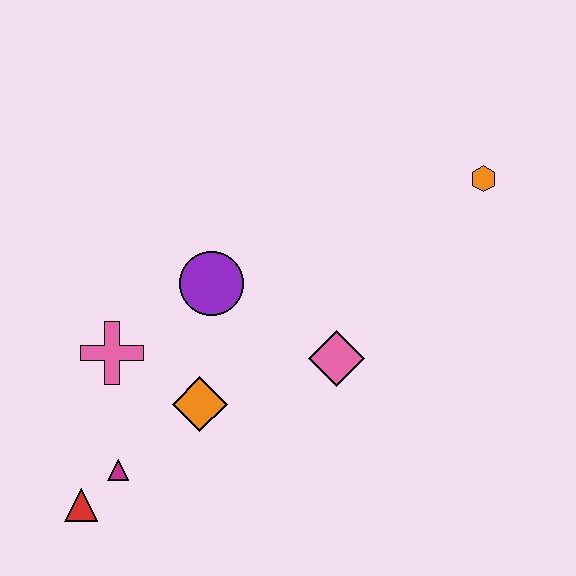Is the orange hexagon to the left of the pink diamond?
No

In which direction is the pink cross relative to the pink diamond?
The pink cross is to the left of the pink diamond.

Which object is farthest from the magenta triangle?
The orange hexagon is farthest from the magenta triangle.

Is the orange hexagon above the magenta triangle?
Yes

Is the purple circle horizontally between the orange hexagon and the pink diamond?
No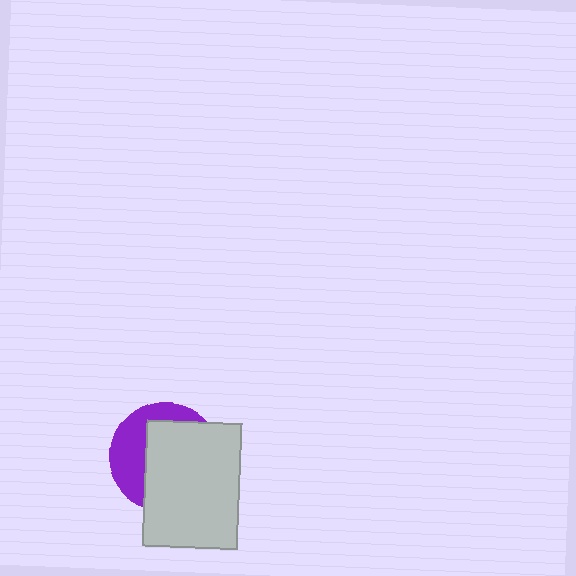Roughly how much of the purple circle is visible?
A small part of it is visible (roughly 37%).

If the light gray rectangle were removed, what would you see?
You would see the complete purple circle.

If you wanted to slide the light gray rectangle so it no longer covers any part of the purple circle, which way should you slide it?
Slide it right — that is the most direct way to separate the two shapes.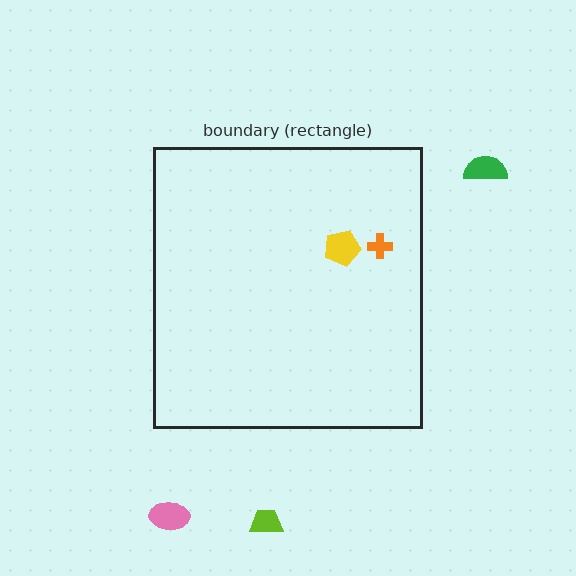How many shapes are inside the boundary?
2 inside, 3 outside.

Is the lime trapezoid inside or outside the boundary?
Outside.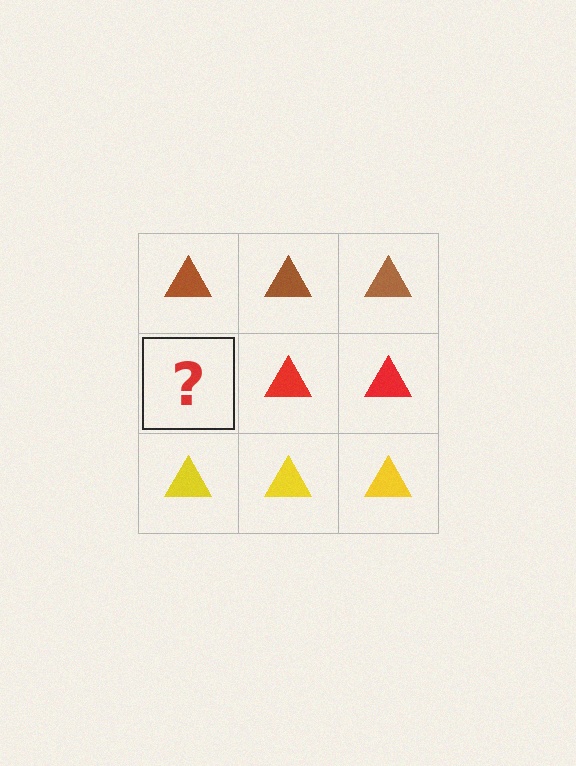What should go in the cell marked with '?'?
The missing cell should contain a red triangle.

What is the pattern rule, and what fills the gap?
The rule is that each row has a consistent color. The gap should be filled with a red triangle.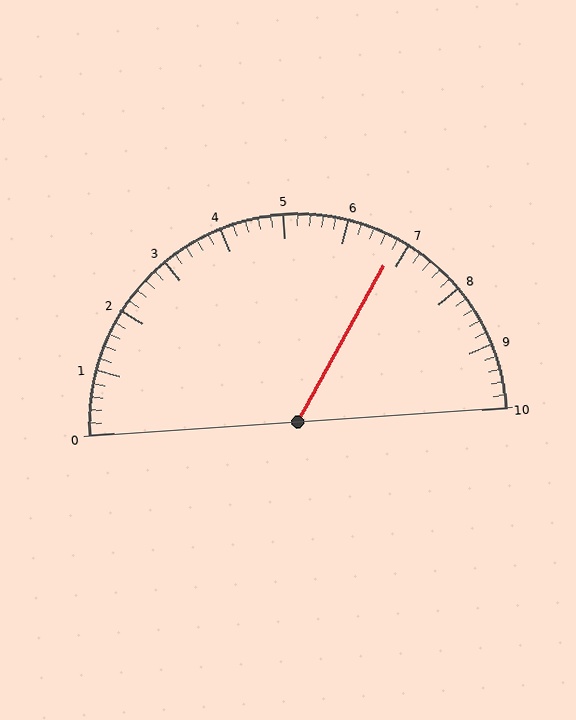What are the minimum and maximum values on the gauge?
The gauge ranges from 0 to 10.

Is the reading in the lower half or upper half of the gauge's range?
The reading is in the upper half of the range (0 to 10).